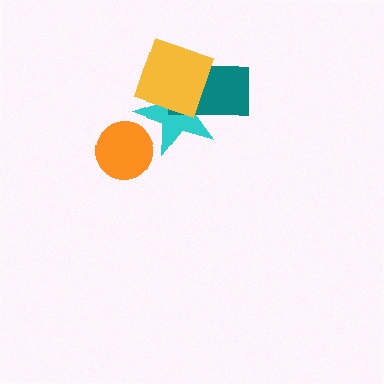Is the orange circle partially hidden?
Yes, it is partially covered by another shape.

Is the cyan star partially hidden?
Yes, it is partially covered by another shape.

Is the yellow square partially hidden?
No, no other shape covers it.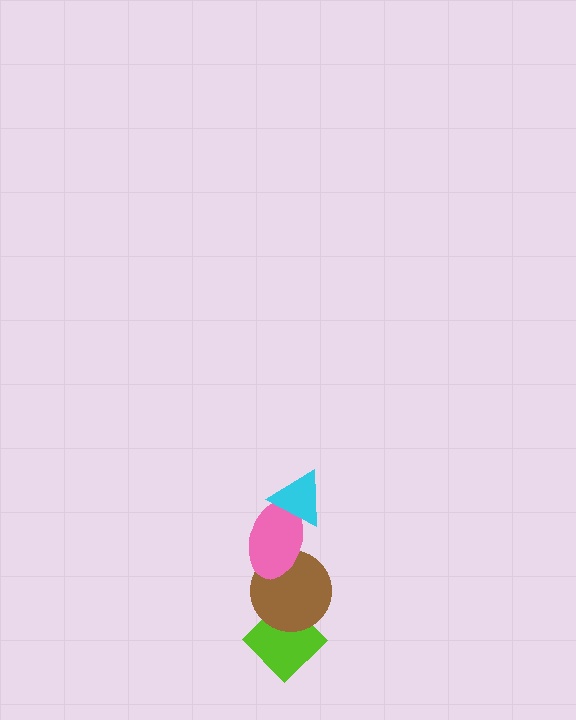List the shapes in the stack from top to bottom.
From top to bottom: the cyan triangle, the pink ellipse, the brown circle, the lime diamond.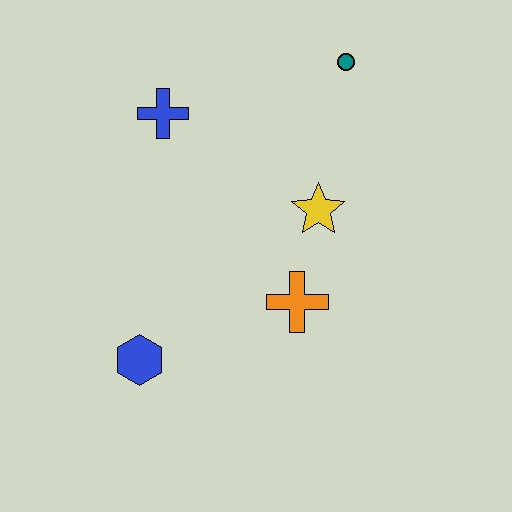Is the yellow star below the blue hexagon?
No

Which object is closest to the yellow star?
The orange cross is closest to the yellow star.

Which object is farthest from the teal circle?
The blue hexagon is farthest from the teal circle.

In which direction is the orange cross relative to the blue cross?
The orange cross is below the blue cross.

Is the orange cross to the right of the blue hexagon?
Yes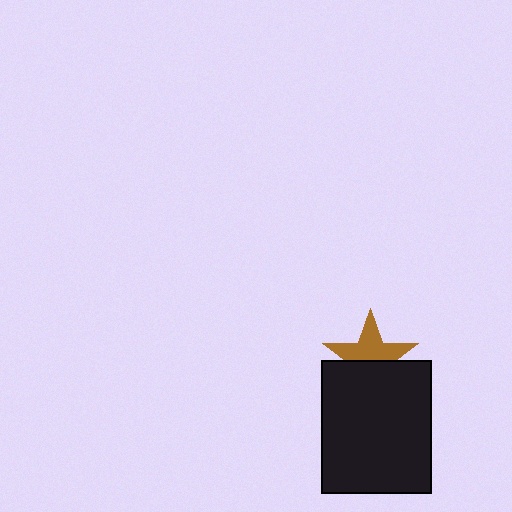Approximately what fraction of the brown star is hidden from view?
Roughly 45% of the brown star is hidden behind the black rectangle.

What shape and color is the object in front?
The object in front is a black rectangle.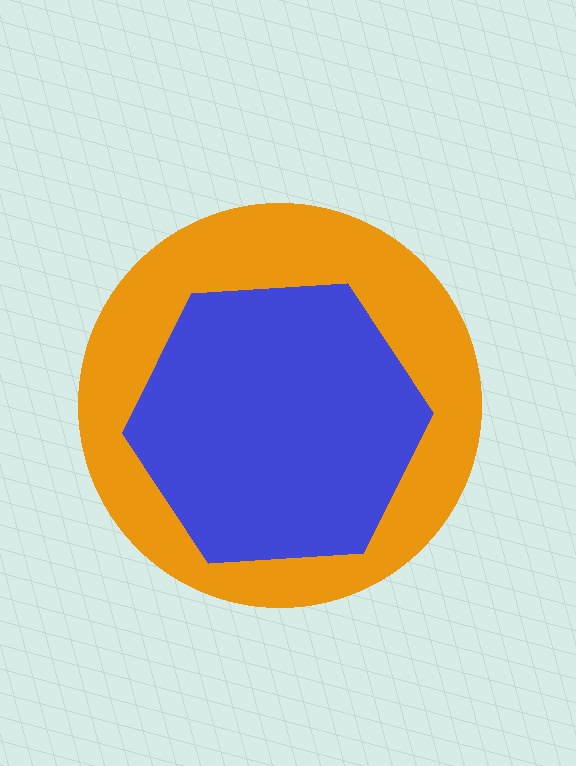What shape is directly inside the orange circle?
The blue hexagon.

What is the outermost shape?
The orange circle.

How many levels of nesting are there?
2.